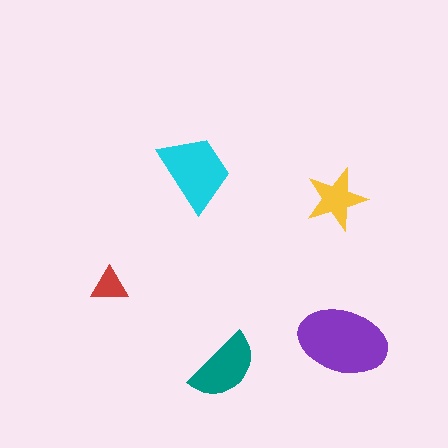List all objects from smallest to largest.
The red triangle, the yellow star, the teal semicircle, the cyan trapezoid, the purple ellipse.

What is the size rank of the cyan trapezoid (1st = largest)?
2nd.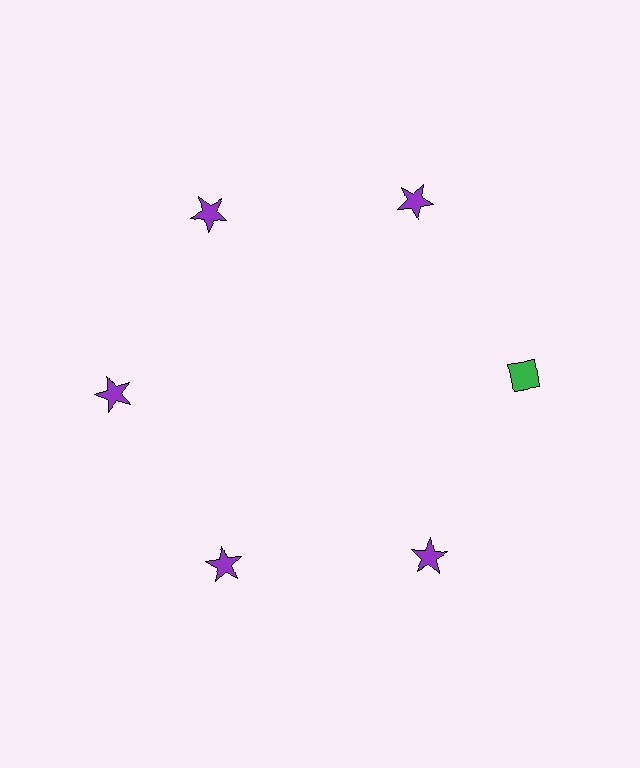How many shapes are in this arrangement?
There are 6 shapes arranged in a ring pattern.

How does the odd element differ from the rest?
It differs in both color (green instead of purple) and shape (diamond instead of star).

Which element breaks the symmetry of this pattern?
The green diamond at roughly the 3 o'clock position breaks the symmetry. All other shapes are purple stars.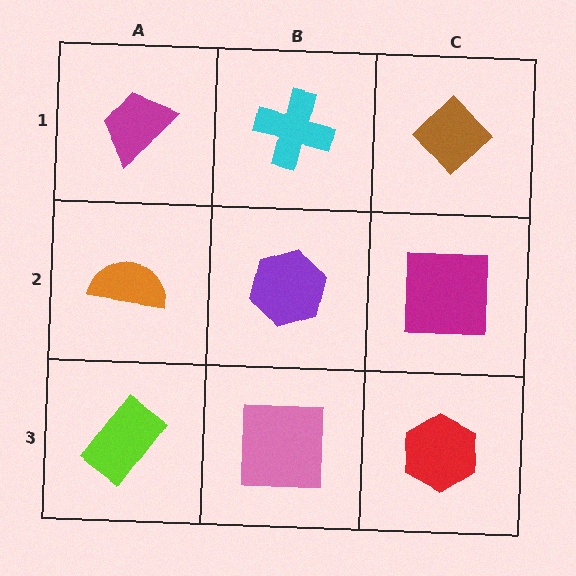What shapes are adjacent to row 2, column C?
A brown diamond (row 1, column C), a red hexagon (row 3, column C), a purple hexagon (row 2, column B).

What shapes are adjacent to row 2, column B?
A cyan cross (row 1, column B), a pink square (row 3, column B), an orange semicircle (row 2, column A), a magenta square (row 2, column C).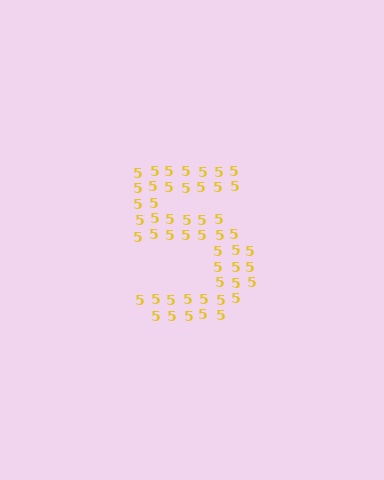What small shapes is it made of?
It is made of small digit 5's.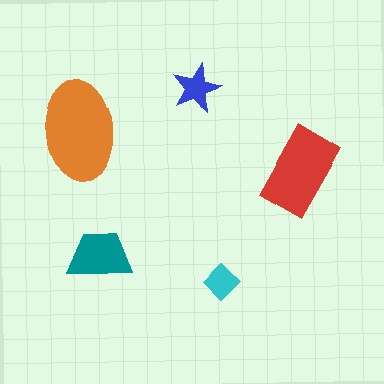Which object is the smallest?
The cyan diamond.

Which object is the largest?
The orange ellipse.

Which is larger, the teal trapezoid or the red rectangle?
The red rectangle.